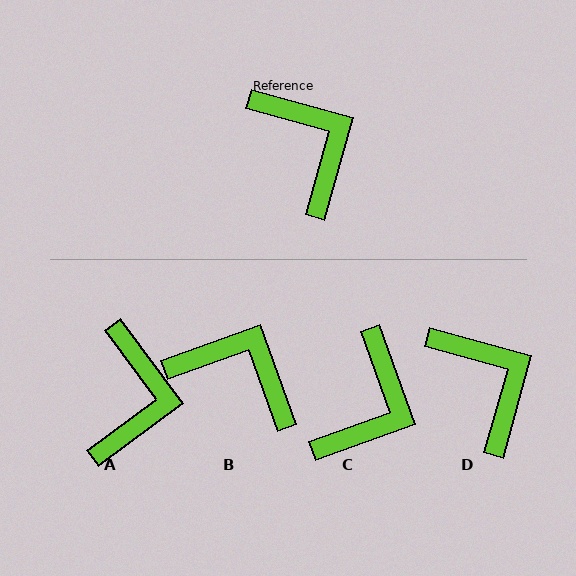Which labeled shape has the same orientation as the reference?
D.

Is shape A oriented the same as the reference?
No, it is off by about 38 degrees.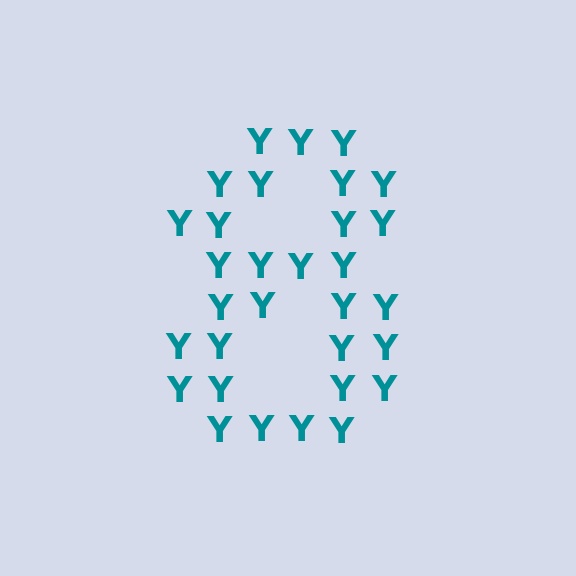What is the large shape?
The large shape is the digit 8.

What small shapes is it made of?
It is made of small letter Y's.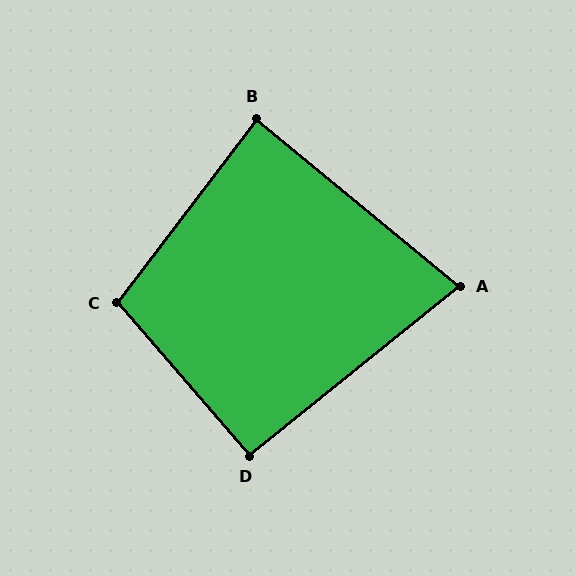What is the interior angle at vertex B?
Approximately 88 degrees (approximately right).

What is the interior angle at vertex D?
Approximately 92 degrees (approximately right).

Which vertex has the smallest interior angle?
A, at approximately 78 degrees.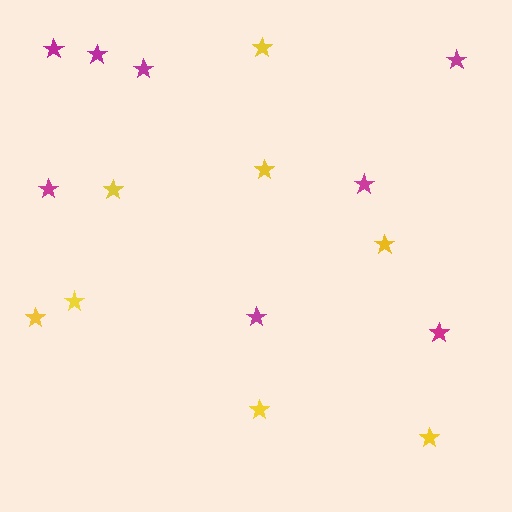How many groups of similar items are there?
There are 2 groups: one group of yellow stars (8) and one group of magenta stars (8).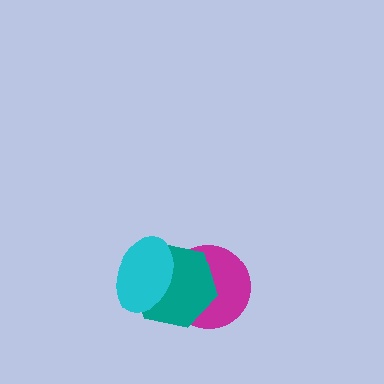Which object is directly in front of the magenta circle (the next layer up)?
The teal hexagon is directly in front of the magenta circle.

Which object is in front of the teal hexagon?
The cyan ellipse is in front of the teal hexagon.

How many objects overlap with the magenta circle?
2 objects overlap with the magenta circle.